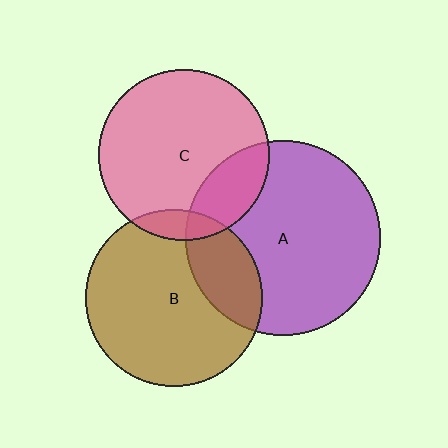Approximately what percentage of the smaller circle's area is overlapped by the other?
Approximately 20%.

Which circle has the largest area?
Circle A (purple).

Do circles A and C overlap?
Yes.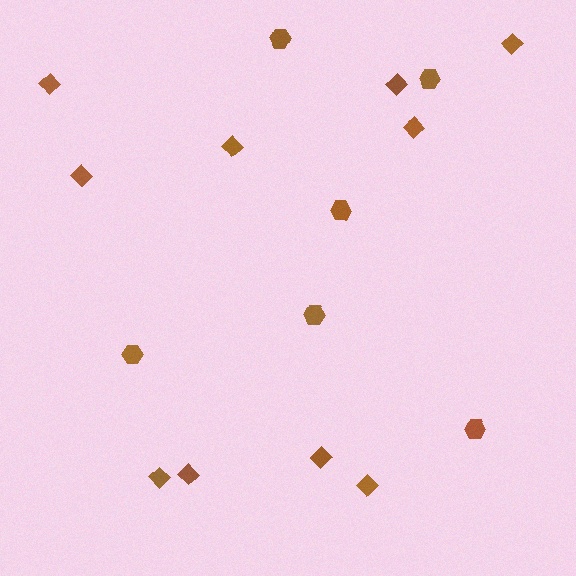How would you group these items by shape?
There are 2 groups: one group of diamonds (10) and one group of hexagons (6).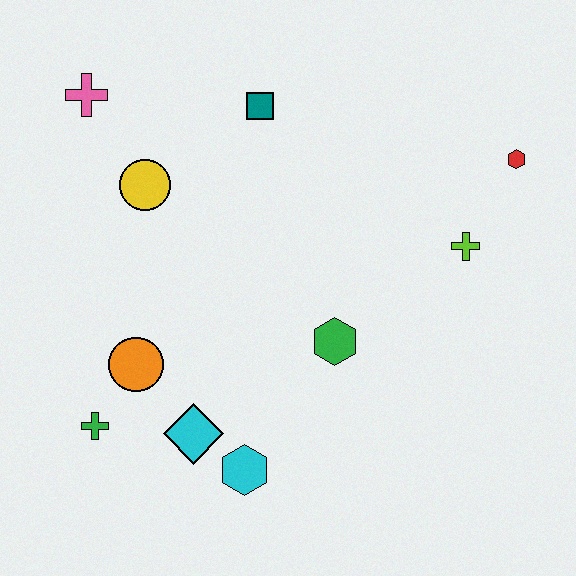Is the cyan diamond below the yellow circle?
Yes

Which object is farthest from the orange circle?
The red hexagon is farthest from the orange circle.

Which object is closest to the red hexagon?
The lime cross is closest to the red hexagon.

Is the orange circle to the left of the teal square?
Yes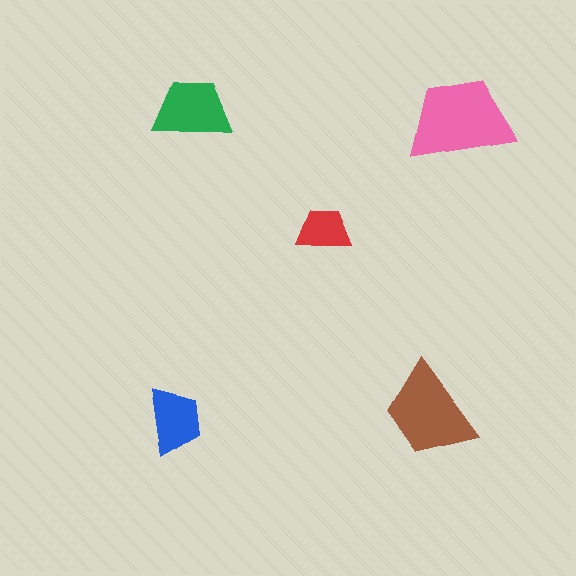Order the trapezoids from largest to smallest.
the pink one, the brown one, the green one, the blue one, the red one.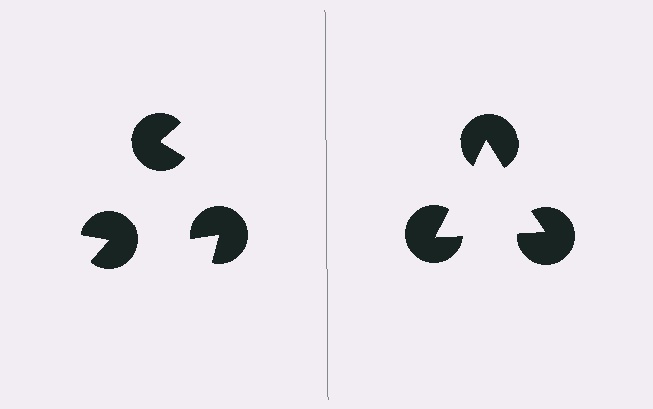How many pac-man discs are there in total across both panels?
6 — 3 on each side.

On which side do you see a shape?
An illusory triangle appears on the right side. On the left side the wedge cuts are rotated, so no coherent shape forms.